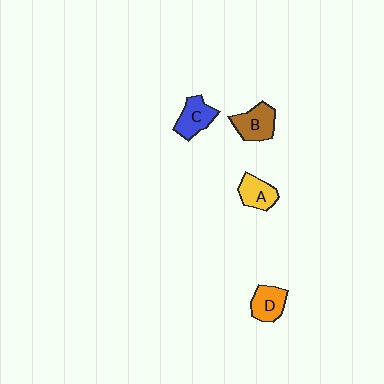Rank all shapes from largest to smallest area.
From largest to smallest: B (brown), C (blue), D (orange), A (yellow).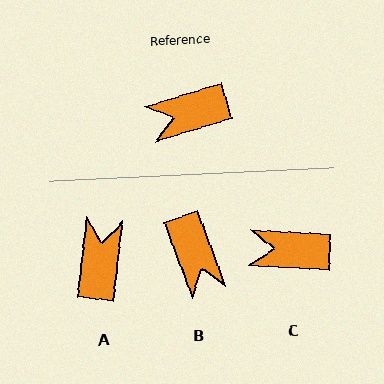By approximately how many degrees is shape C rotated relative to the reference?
Approximately 20 degrees clockwise.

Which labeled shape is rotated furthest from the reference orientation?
A, about 114 degrees away.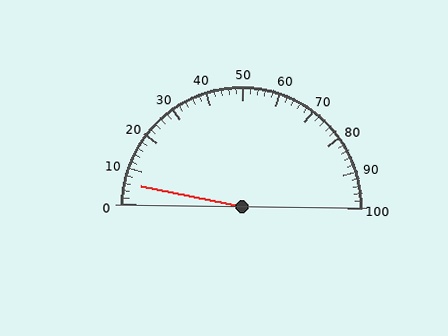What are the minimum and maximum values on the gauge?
The gauge ranges from 0 to 100.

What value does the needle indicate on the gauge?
The needle indicates approximately 6.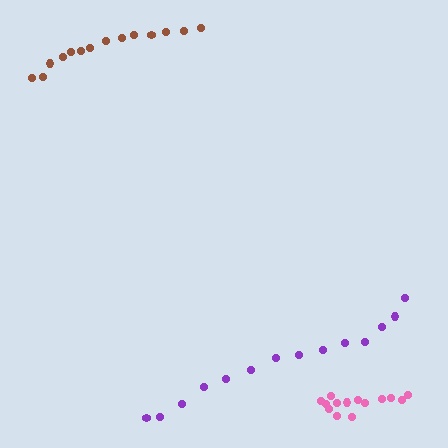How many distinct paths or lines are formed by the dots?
There are 3 distinct paths.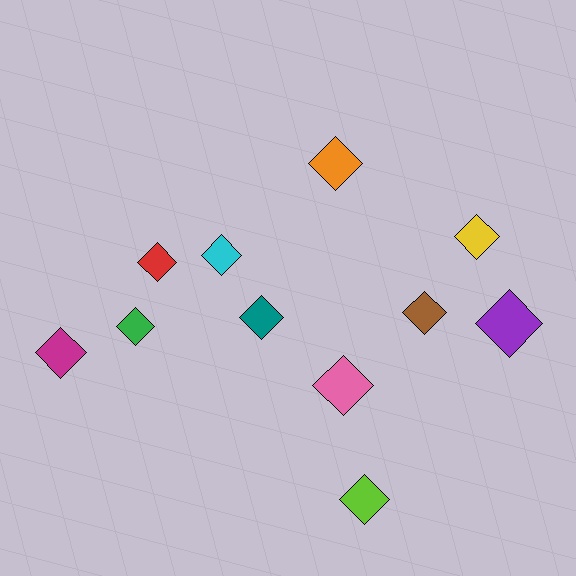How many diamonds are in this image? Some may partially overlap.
There are 11 diamonds.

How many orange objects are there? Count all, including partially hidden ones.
There is 1 orange object.